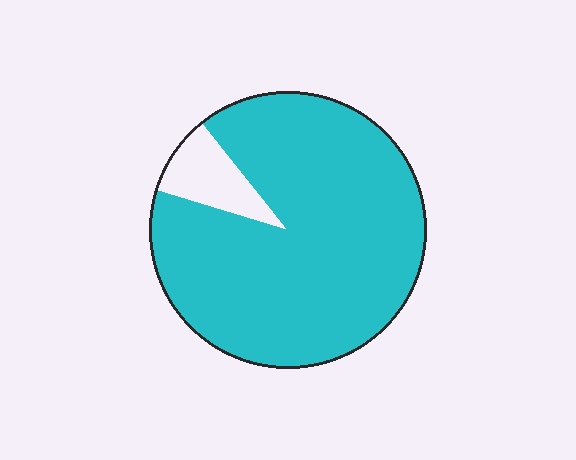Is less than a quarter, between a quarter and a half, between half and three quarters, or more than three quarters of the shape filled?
More than three quarters.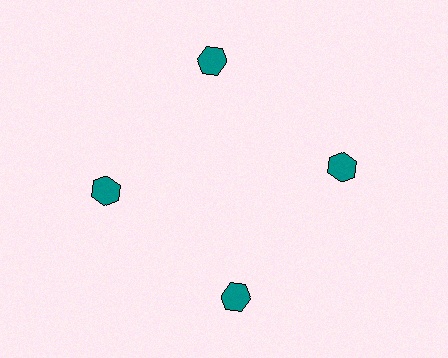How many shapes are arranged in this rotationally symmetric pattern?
There are 4 shapes, arranged in 4 groups of 1.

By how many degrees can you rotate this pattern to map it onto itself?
The pattern maps onto itself every 90 degrees of rotation.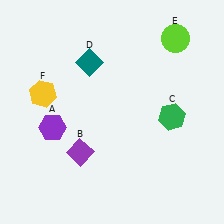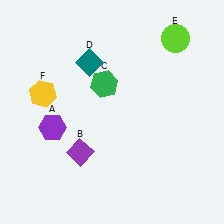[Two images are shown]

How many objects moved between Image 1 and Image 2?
1 object moved between the two images.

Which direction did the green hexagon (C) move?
The green hexagon (C) moved left.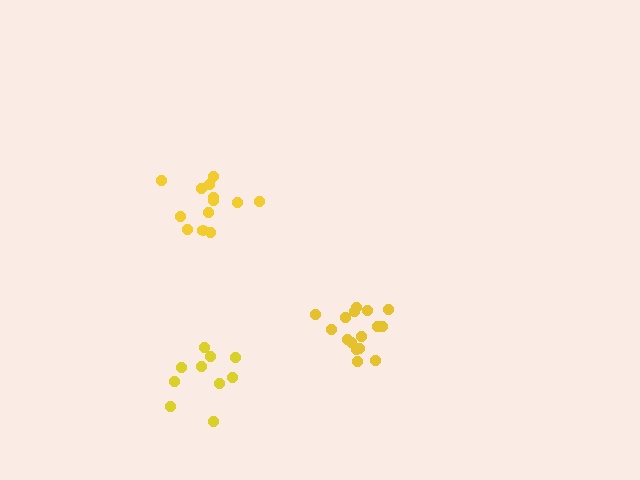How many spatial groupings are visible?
There are 3 spatial groupings.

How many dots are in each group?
Group 1: 10 dots, Group 2: 16 dots, Group 3: 13 dots (39 total).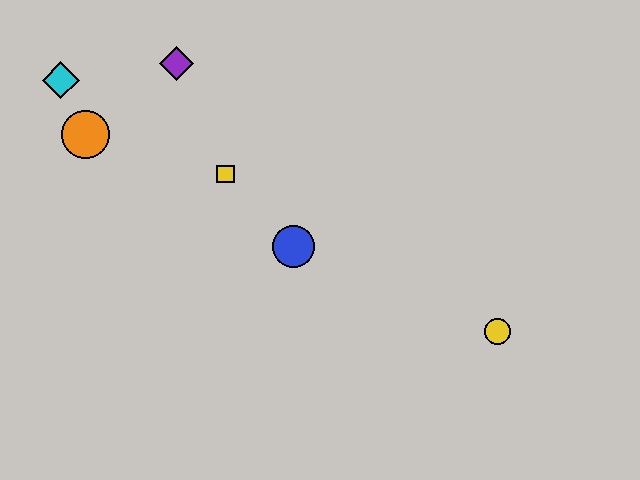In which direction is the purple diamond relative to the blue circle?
The purple diamond is above the blue circle.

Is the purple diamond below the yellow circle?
No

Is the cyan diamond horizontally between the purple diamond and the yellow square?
No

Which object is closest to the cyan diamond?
The orange circle is closest to the cyan diamond.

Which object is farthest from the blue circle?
The cyan diamond is farthest from the blue circle.